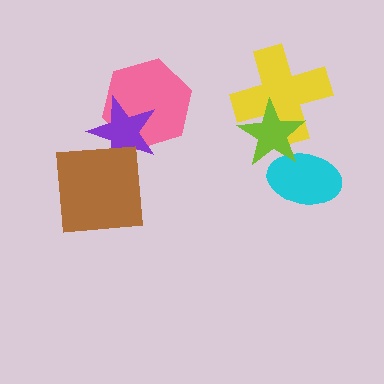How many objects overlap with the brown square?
1 object overlaps with the brown square.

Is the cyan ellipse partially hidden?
Yes, it is partially covered by another shape.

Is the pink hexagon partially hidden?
Yes, it is partially covered by another shape.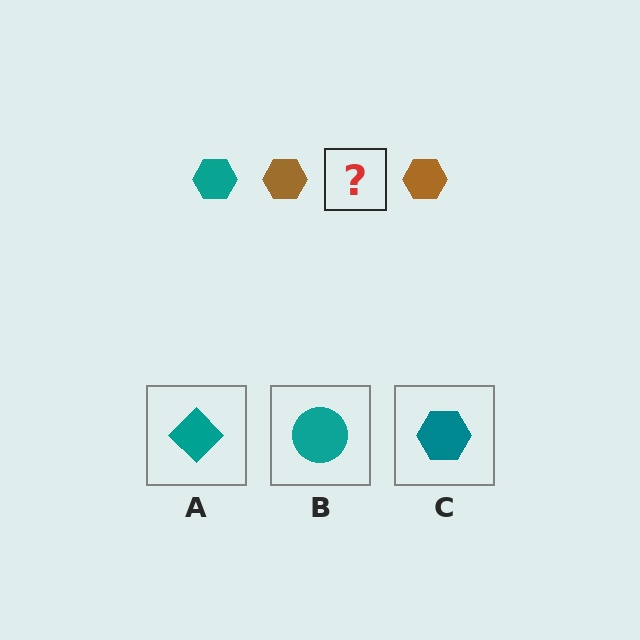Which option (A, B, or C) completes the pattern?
C.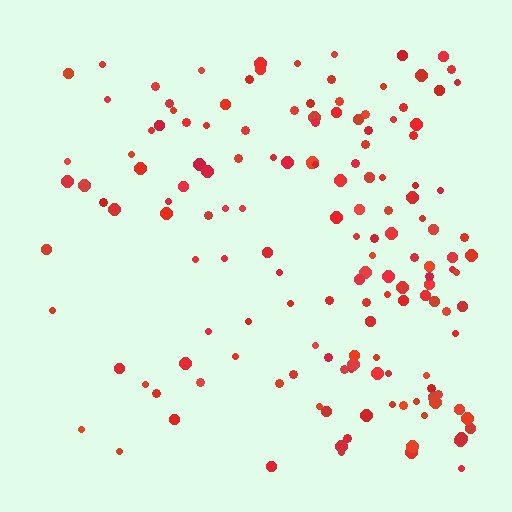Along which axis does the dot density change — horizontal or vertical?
Horizontal.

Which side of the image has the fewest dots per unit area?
The left.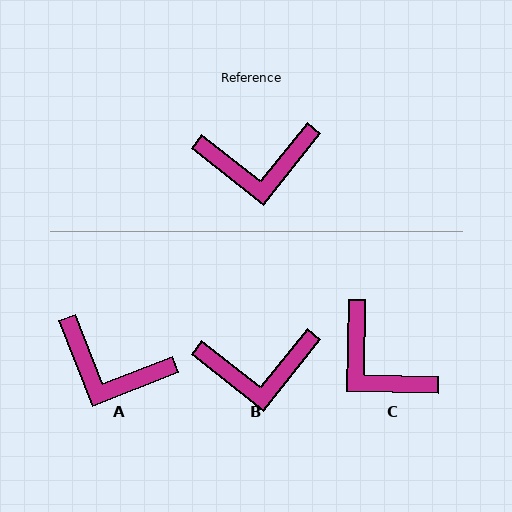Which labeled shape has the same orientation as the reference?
B.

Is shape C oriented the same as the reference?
No, it is off by about 53 degrees.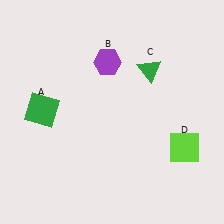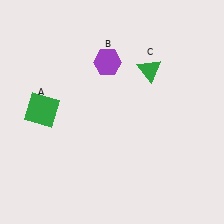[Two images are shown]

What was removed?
The lime square (D) was removed in Image 2.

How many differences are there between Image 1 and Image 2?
There is 1 difference between the two images.